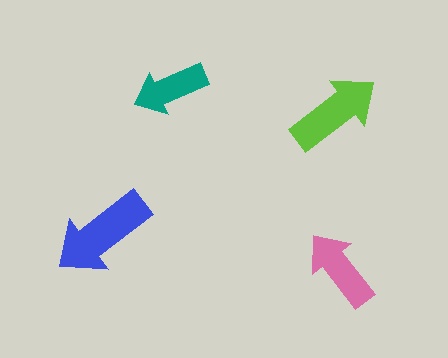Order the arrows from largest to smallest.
the blue one, the lime one, the pink one, the teal one.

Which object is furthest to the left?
The blue arrow is leftmost.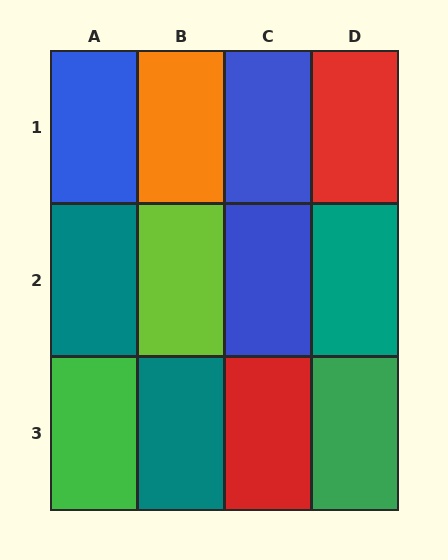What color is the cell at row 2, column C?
Blue.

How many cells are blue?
3 cells are blue.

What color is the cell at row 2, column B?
Lime.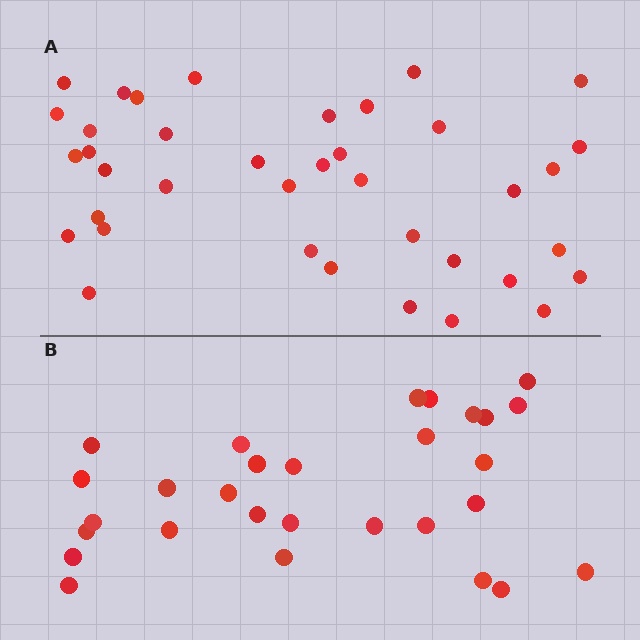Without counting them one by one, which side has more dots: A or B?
Region A (the top region) has more dots.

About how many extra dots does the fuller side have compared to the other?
Region A has roughly 8 or so more dots than region B.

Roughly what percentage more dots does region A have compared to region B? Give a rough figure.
About 30% more.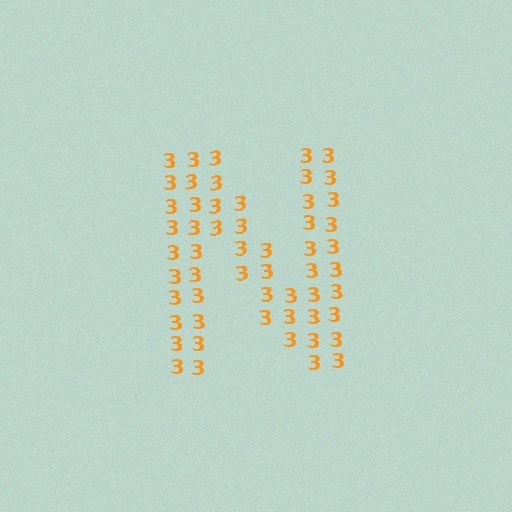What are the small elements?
The small elements are digit 3's.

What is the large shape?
The large shape is the letter N.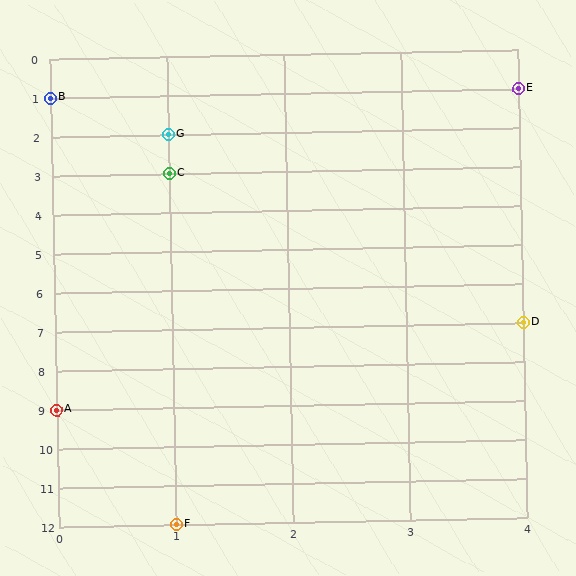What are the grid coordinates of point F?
Point F is at grid coordinates (1, 12).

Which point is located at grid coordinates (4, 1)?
Point E is at (4, 1).